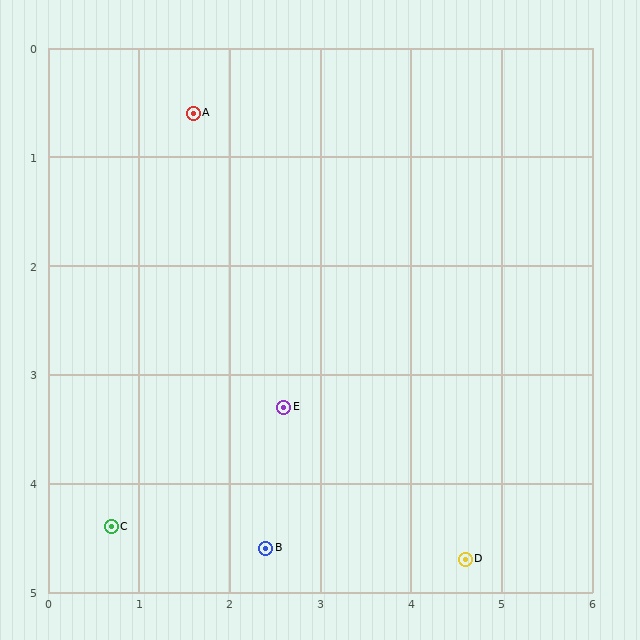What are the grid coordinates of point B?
Point B is at approximately (2.4, 4.6).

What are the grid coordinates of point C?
Point C is at approximately (0.7, 4.4).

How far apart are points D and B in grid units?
Points D and B are about 2.2 grid units apart.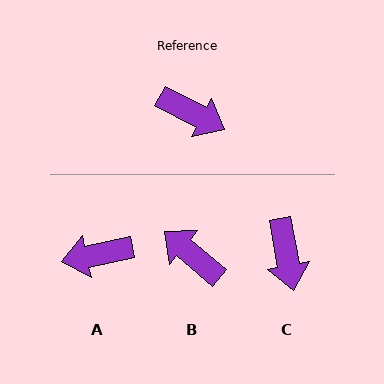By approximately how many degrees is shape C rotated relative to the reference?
Approximately 52 degrees clockwise.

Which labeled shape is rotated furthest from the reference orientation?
B, about 167 degrees away.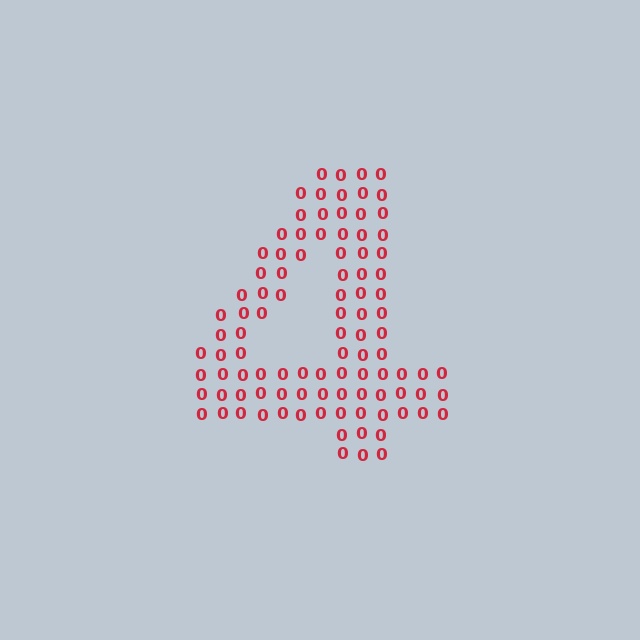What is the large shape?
The large shape is the digit 4.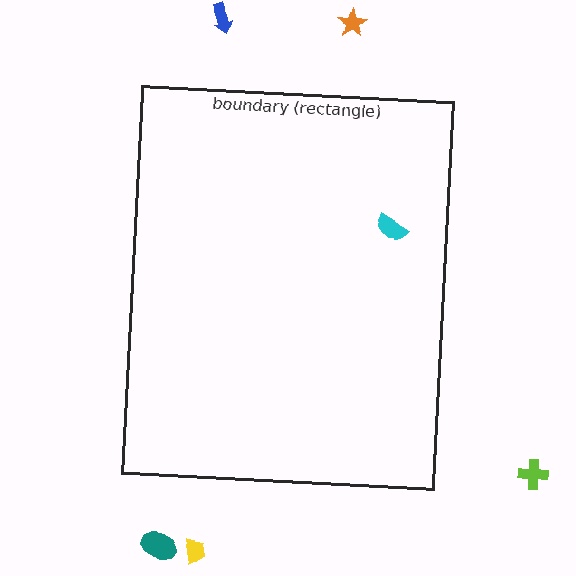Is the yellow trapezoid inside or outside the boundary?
Outside.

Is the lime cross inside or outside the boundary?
Outside.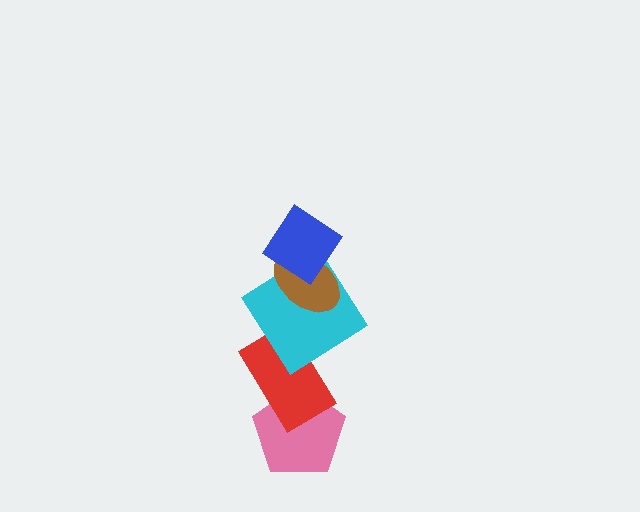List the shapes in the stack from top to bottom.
From top to bottom: the blue diamond, the brown ellipse, the cyan diamond, the red rectangle, the pink pentagon.